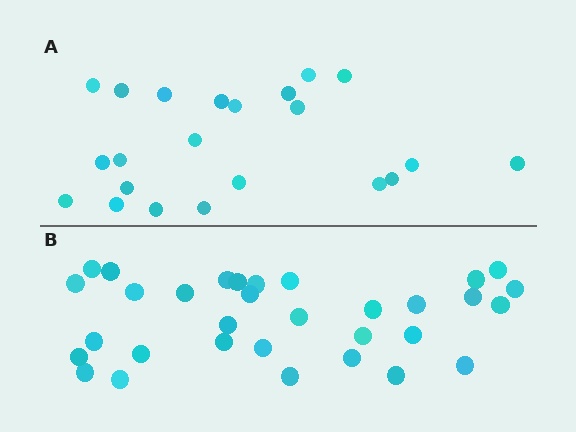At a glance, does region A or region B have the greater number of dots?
Region B (the bottom region) has more dots.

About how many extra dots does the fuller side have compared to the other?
Region B has roughly 10 or so more dots than region A.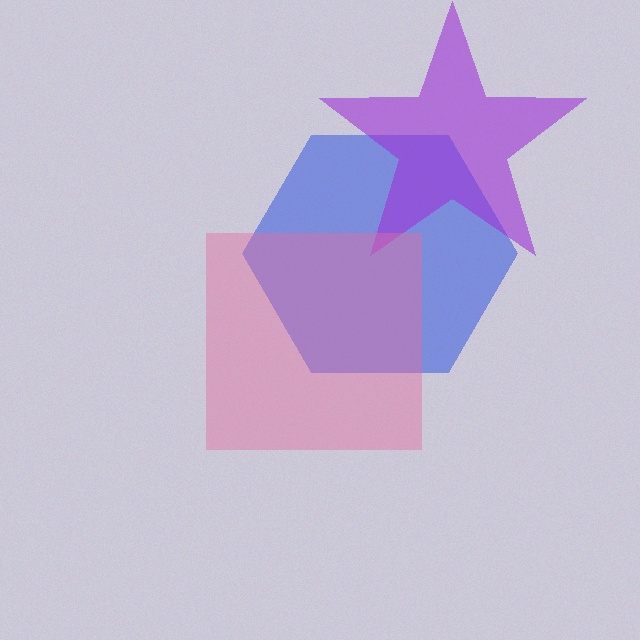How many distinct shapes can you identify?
There are 3 distinct shapes: a blue hexagon, a purple star, a pink square.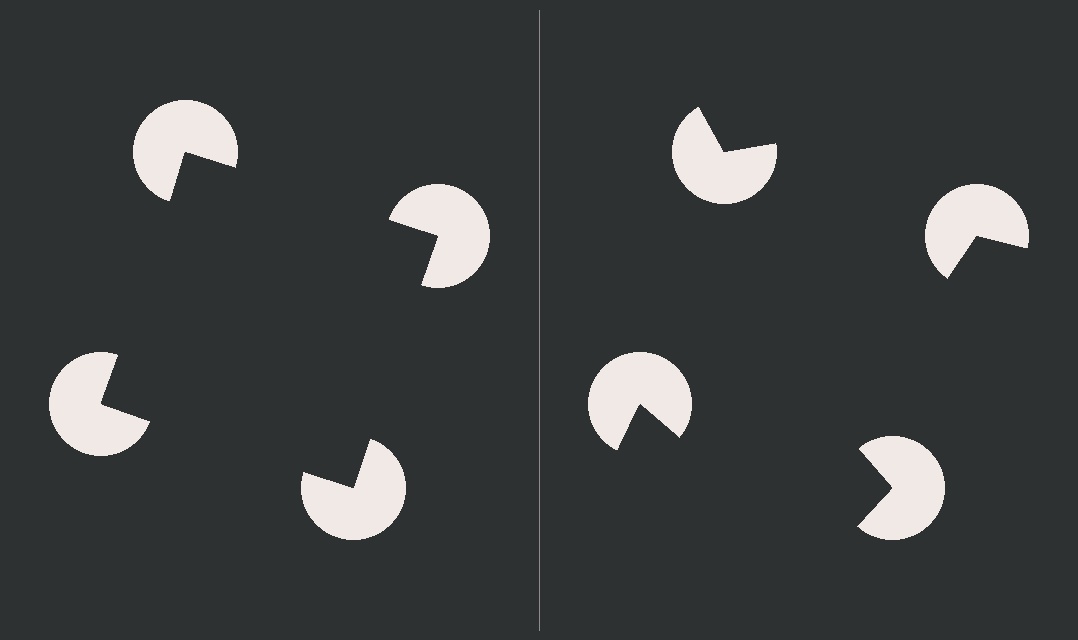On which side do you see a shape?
An illusory square appears on the left side. On the right side the wedge cuts are rotated, so no coherent shape forms.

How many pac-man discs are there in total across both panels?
8 — 4 on each side.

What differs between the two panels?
The pac-man discs are positioned identically on both sides; only the wedge orientations differ. On the left they align to a square; on the right they are misaligned.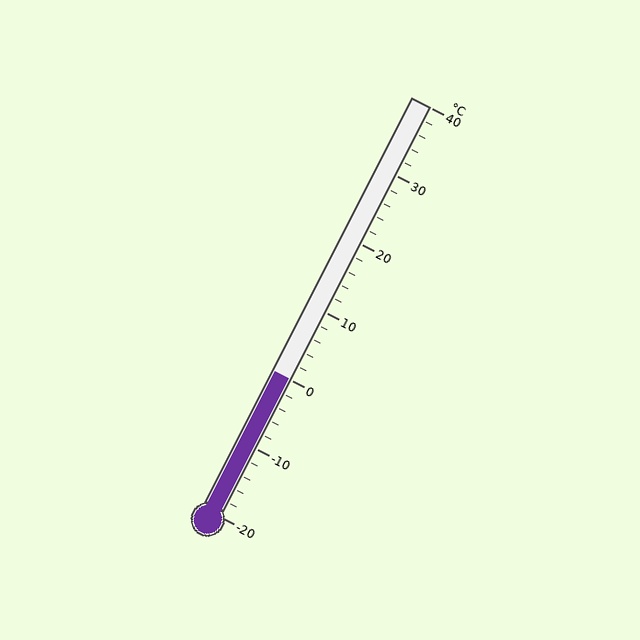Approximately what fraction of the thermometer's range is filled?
The thermometer is filled to approximately 35% of its range.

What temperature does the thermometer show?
The thermometer shows approximately 0°C.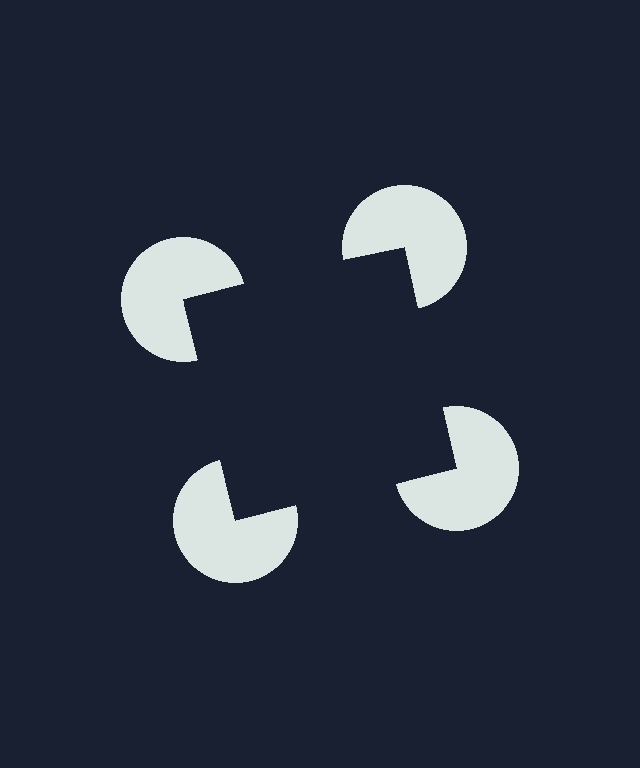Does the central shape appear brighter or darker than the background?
It typically appears slightly darker than the background, even though no actual brightness change is drawn.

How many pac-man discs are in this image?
There are 4 — one at each vertex of the illusory square.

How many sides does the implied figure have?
4 sides.